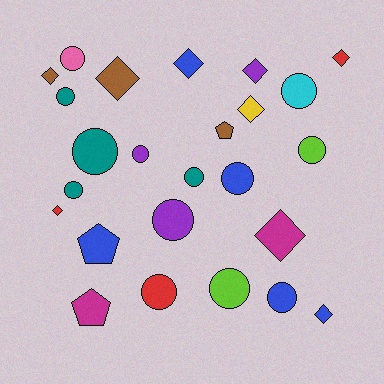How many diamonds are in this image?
There are 9 diamonds.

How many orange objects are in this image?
There are no orange objects.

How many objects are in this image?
There are 25 objects.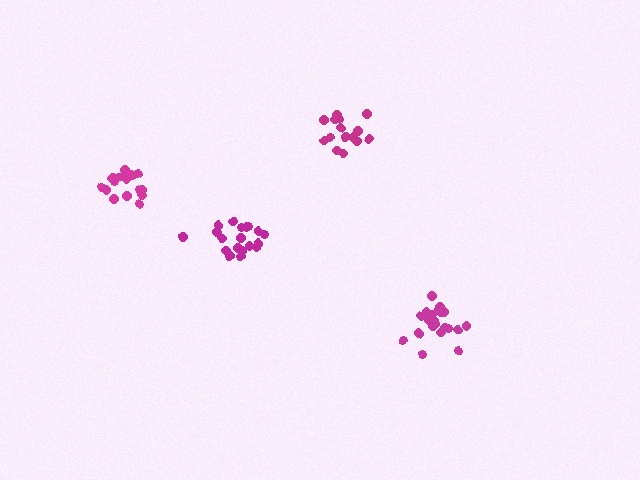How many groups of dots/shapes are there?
There are 4 groups.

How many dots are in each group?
Group 1: 15 dots, Group 2: 21 dots, Group 3: 20 dots, Group 4: 18 dots (74 total).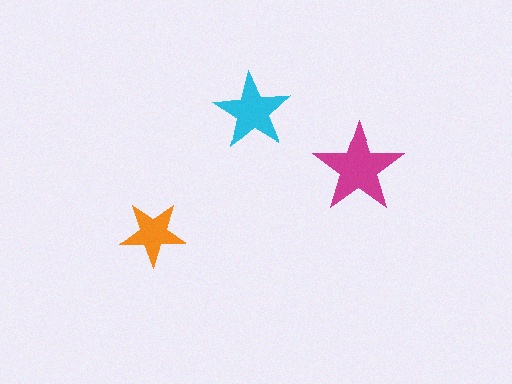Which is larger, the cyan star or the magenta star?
The magenta one.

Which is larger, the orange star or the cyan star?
The cyan one.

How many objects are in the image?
There are 3 objects in the image.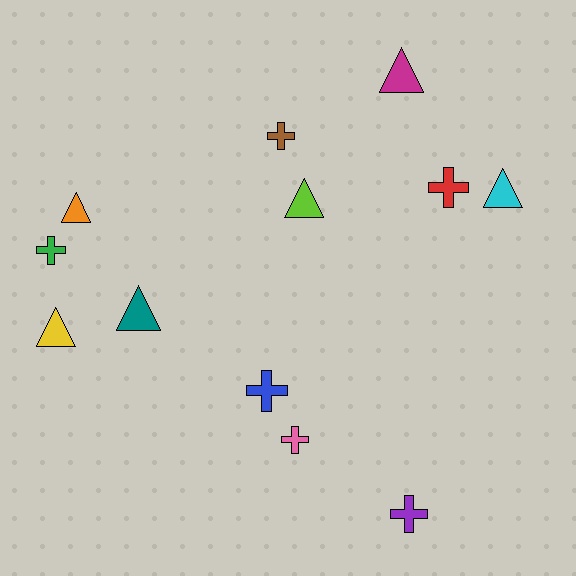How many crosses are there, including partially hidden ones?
There are 6 crosses.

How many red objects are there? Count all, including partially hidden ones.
There is 1 red object.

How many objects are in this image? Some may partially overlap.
There are 12 objects.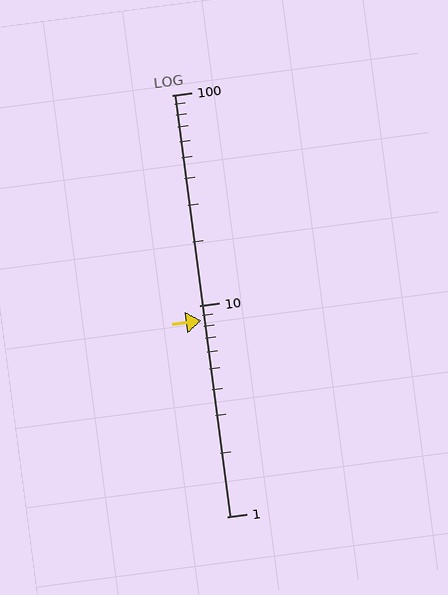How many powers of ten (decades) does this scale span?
The scale spans 2 decades, from 1 to 100.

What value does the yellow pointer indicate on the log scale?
The pointer indicates approximately 8.5.